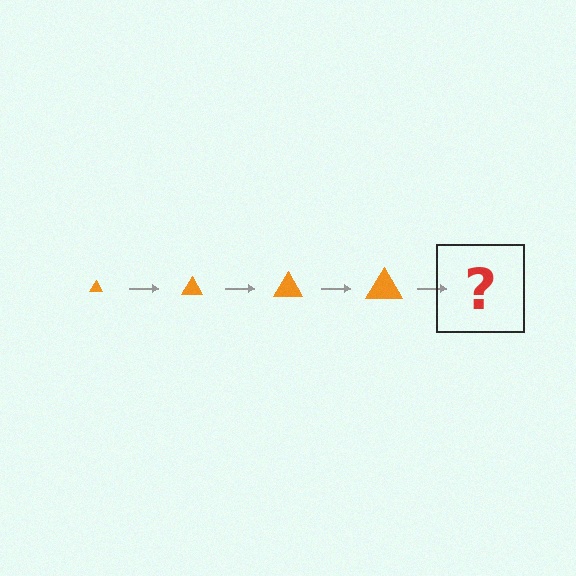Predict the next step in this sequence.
The next step is an orange triangle, larger than the previous one.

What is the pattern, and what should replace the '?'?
The pattern is that the triangle gets progressively larger each step. The '?' should be an orange triangle, larger than the previous one.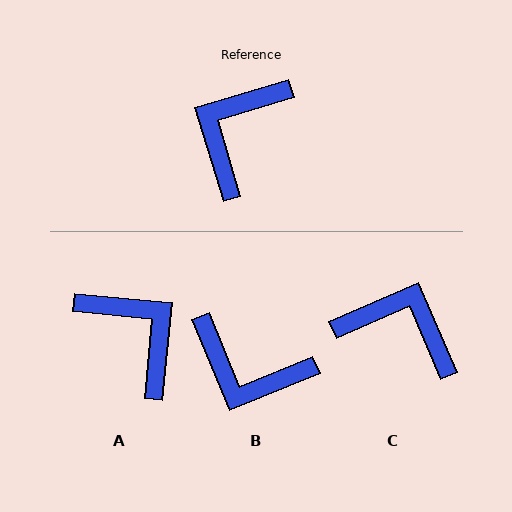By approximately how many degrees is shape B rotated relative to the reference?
Approximately 96 degrees counter-clockwise.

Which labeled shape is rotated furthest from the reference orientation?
A, about 112 degrees away.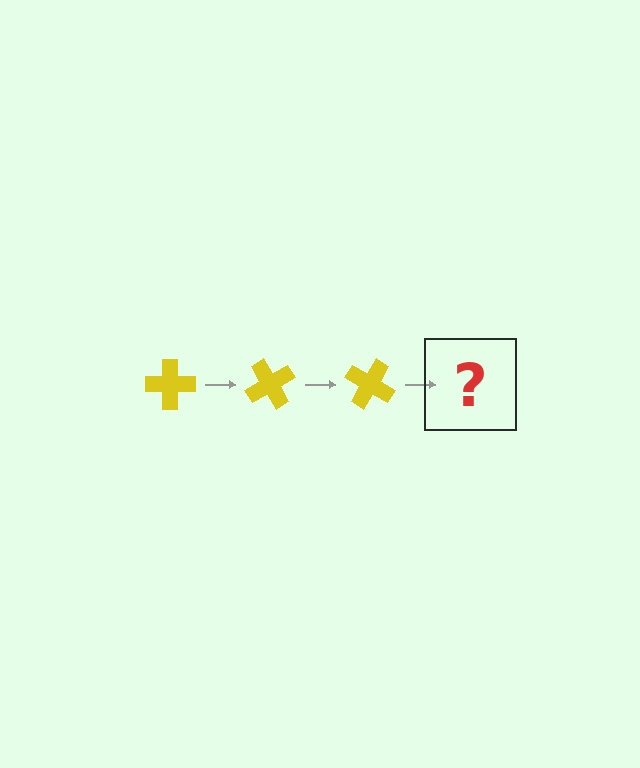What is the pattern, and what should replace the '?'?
The pattern is that the cross rotates 60 degrees each step. The '?' should be a yellow cross rotated 180 degrees.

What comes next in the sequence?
The next element should be a yellow cross rotated 180 degrees.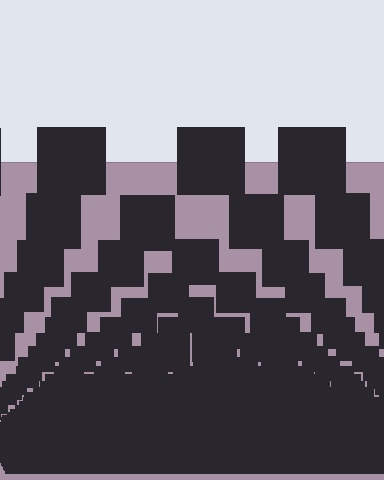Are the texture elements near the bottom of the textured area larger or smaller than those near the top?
Smaller. The gradient is inverted — elements near the bottom are smaller and denser.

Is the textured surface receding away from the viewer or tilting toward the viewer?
The surface appears to tilt toward the viewer. Texture elements get larger and sparser toward the top.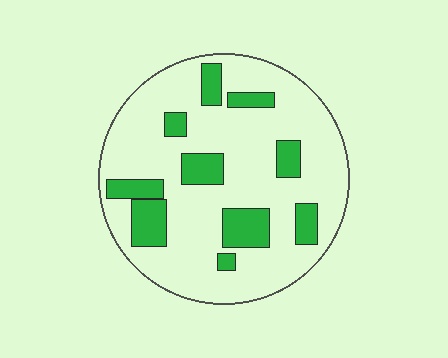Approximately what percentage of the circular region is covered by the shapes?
Approximately 20%.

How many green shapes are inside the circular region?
10.